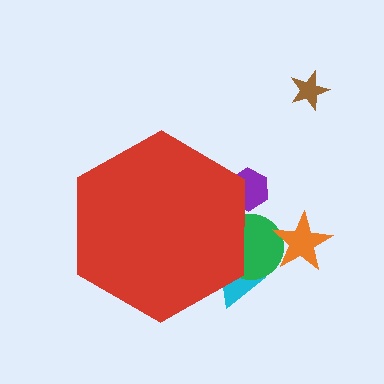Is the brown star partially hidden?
No, the brown star is fully visible.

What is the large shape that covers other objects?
A red hexagon.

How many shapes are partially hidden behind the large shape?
3 shapes are partially hidden.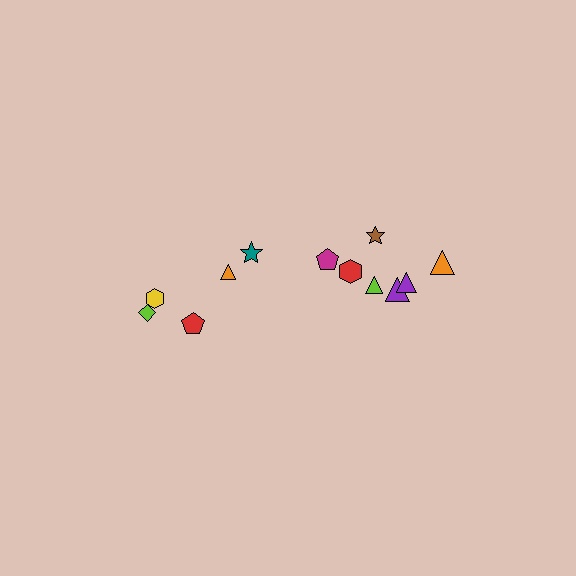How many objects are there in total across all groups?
There are 12 objects.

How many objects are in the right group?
There are 7 objects.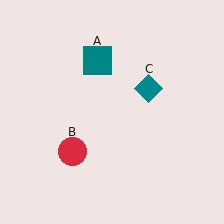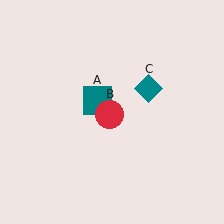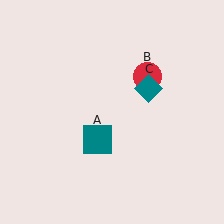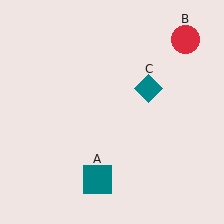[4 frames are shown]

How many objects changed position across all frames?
2 objects changed position: teal square (object A), red circle (object B).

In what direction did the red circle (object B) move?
The red circle (object B) moved up and to the right.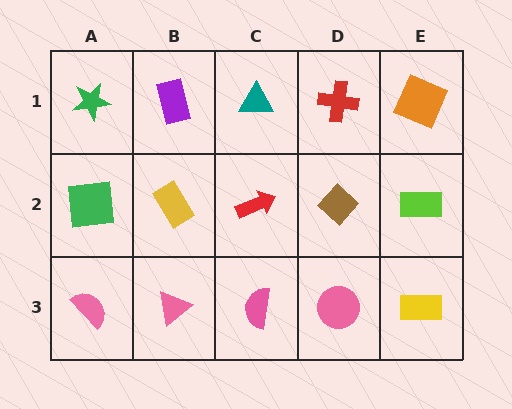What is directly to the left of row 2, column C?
A yellow rectangle.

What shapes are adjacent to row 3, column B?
A yellow rectangle (row 2, column B), a pink semicircle (row 3, column A), a pink semicircle (row 3, column C).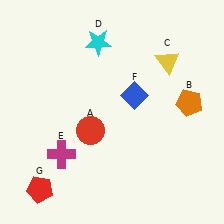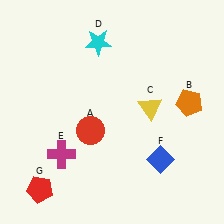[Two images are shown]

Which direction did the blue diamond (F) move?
The blue diamond (F) moved down.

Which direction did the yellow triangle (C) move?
The yellow triangle (C) moved down.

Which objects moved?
The objects that moved are: the yellow triangle (C), the blue diamond (F).